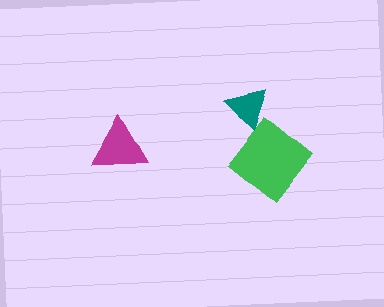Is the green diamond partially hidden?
Yes, it is partially covered by another shape.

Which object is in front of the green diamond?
The teal triangle is in front of the green diamond.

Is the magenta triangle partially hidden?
No, no other shape covers it.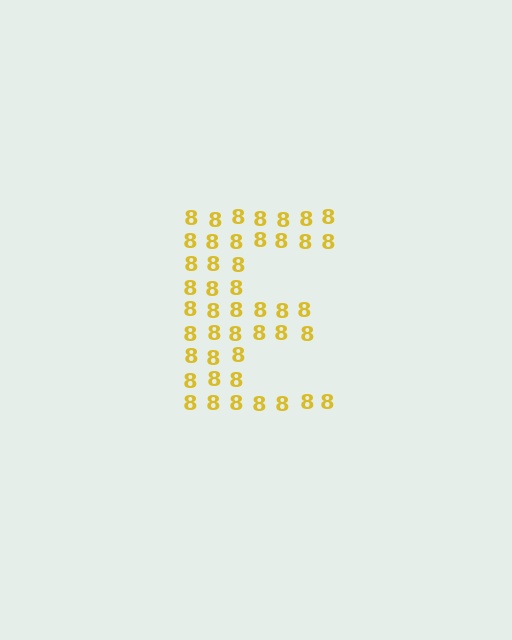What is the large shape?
The large shape is the letter E.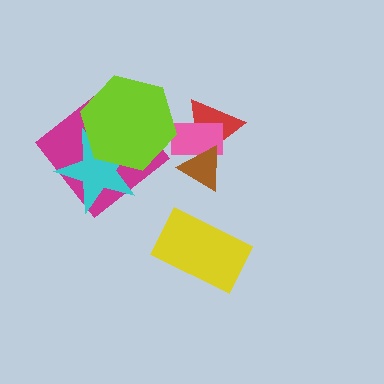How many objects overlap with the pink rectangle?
2 objects overlap with the pink rectangle.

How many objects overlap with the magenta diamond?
2 objects overlap with the magenta diamond.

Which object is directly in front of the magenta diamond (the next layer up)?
The cyan star is directly in front of the magenta diamond.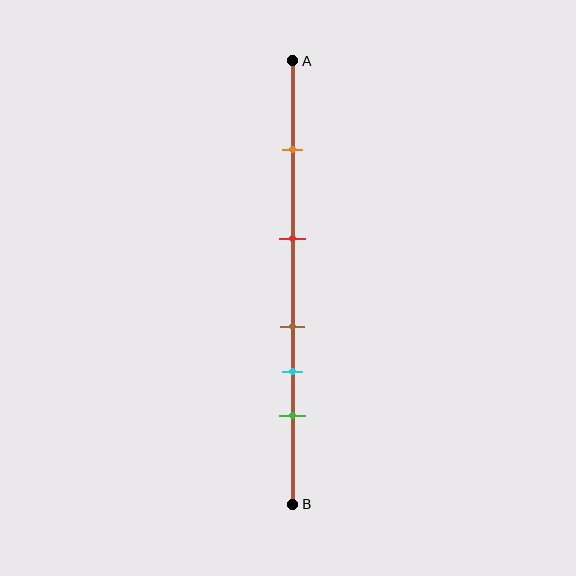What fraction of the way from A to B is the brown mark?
The brown mark is approximately 60% (0.6) of the way from A to B.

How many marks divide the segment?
There are 5 marks dividing the segment.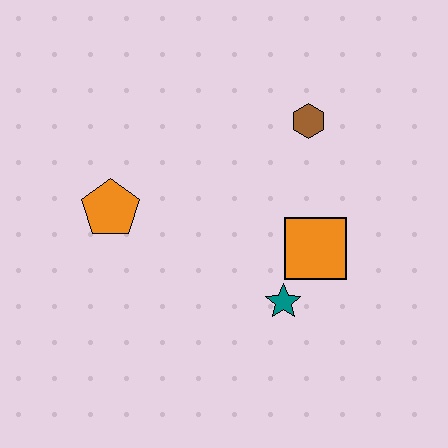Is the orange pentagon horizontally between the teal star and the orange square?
No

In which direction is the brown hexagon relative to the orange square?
The brown hexagon is above the orange square.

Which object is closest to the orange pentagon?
The teal star is closest to the orange pentagon.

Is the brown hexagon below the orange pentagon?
No